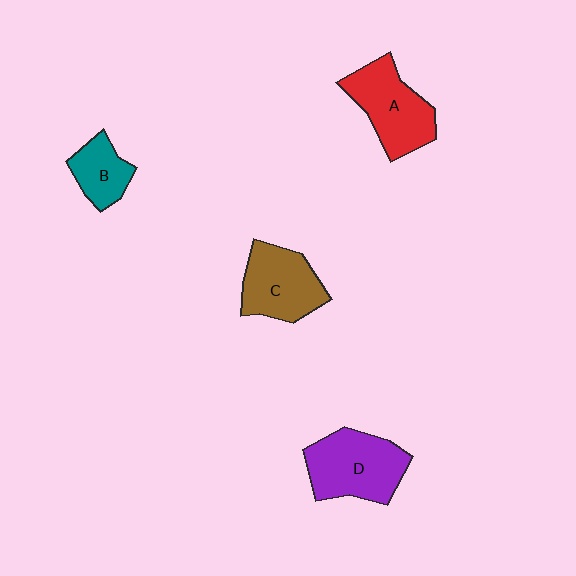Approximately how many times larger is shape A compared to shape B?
Approximately 1.7 times.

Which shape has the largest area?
Shape D (purple).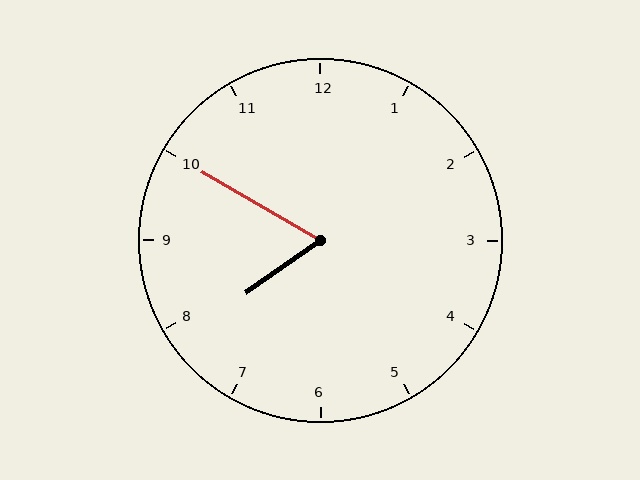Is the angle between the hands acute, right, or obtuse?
It is acute.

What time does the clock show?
7:50.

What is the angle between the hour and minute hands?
Approximately 65 degrees.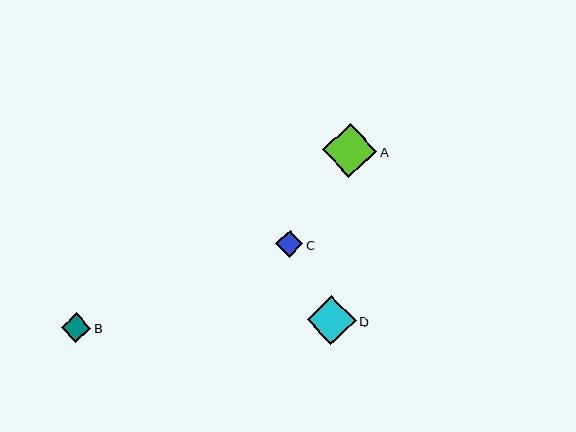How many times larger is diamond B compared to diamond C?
Diamond B is approximately 1.1 times the size of diamond C.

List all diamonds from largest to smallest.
From largest to smallest: A, D, B, C.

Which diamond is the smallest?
Diamond C is the smallest with a size of approximately 27 pixels.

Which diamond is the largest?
Diamond A is the largest with a size of approximately 54 pixels.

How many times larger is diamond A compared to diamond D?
Diamond A is approximately 1.1 times the size of diamond D.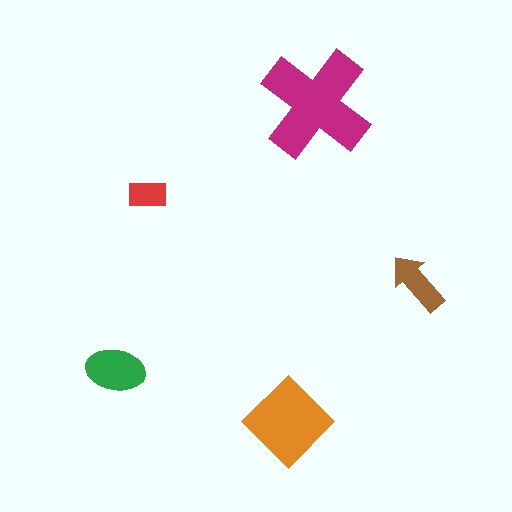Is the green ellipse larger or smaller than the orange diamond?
Smaller.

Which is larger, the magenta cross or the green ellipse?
The magenta cross.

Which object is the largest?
The magenta cross.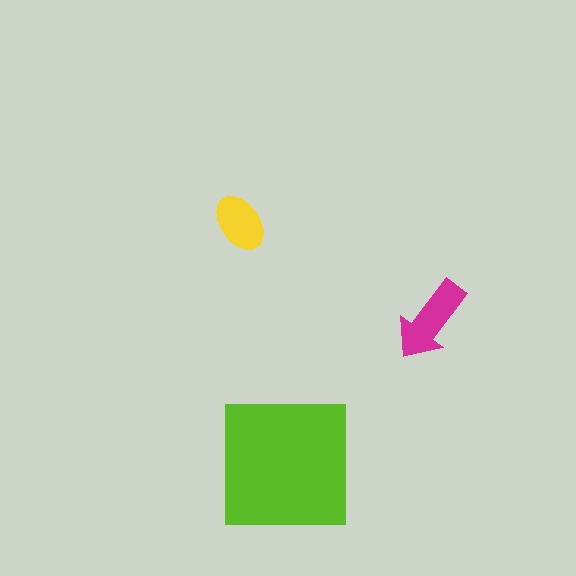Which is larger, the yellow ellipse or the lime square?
The lime square.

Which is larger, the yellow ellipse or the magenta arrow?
The magenta arrow.